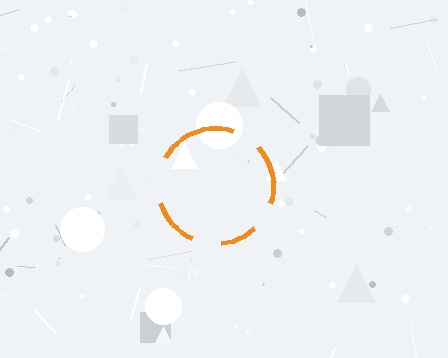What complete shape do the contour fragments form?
The contour fragments form a circle.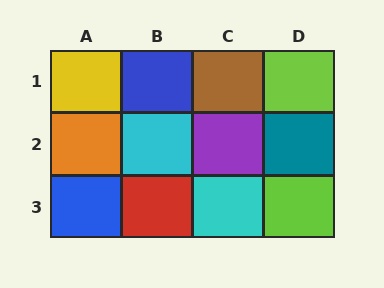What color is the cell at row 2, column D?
Teal.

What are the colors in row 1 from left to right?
Yellow, blue, brown, lime.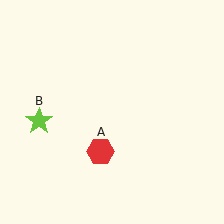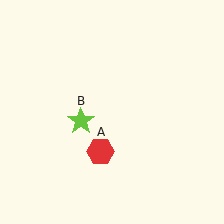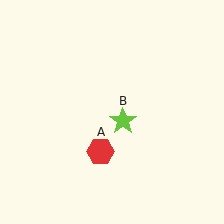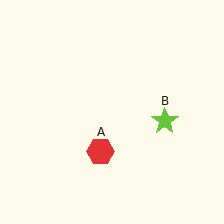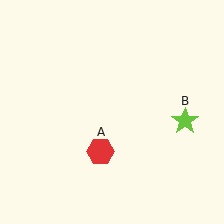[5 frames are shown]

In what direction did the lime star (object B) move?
The lime star (object B) moved right.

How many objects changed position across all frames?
1 object changed position: lime star (object B).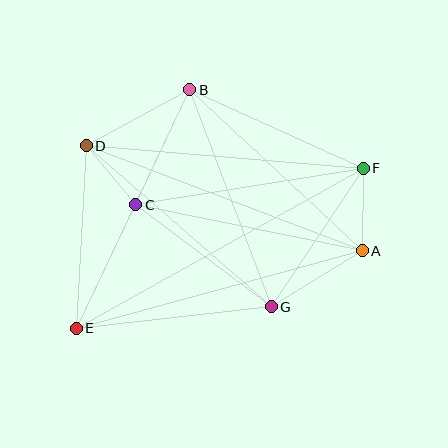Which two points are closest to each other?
Points C and D are closest to each other.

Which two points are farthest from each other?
Points E and F are farthest from each other.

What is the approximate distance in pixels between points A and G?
The distance between A and G is approximately 107 pixels.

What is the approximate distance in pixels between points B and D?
The distance between B and D is approximately 118 pixels.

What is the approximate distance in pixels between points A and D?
The distance between A and D is approximately 295 pixels.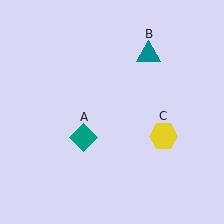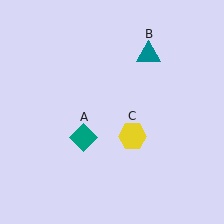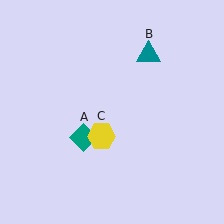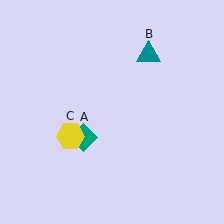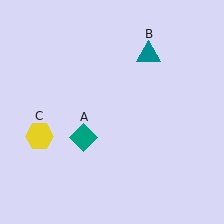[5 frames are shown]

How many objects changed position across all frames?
1 object changed position: yellow hexagon (object C).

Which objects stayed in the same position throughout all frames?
Teal diamond (object A) and teal triangle (object B) remained stationary.